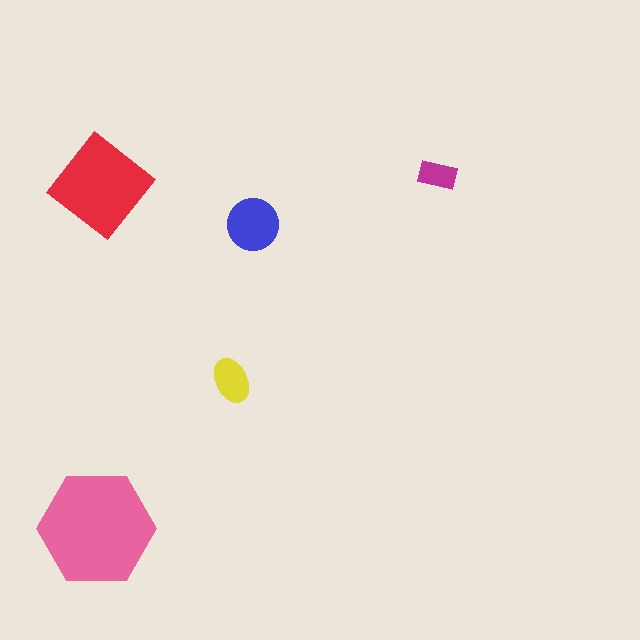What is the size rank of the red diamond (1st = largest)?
2nd.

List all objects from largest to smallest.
The pink hexagon, the red diamond, the blue circle, the yellow ellipse, the magenta rectangle.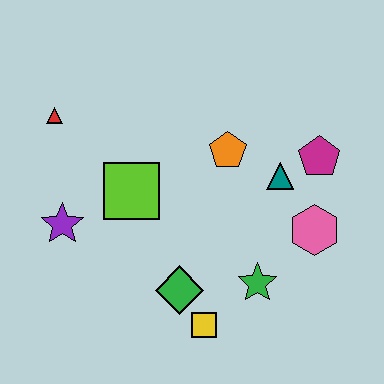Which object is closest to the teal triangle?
The magenta pentagon is closest to the teal triangle.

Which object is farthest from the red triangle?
The pink hexagon is farthest from the red triangle.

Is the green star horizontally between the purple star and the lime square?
No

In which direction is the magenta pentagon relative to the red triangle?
The magenta pentagon is to the right of the red triangle.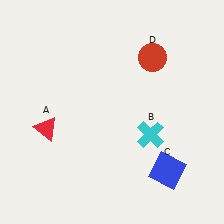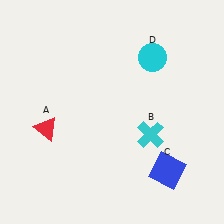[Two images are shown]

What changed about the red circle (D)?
In Image 1, D is red. In Image 2, it changed to cyan.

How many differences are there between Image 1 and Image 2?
There is 1 difference between the two images.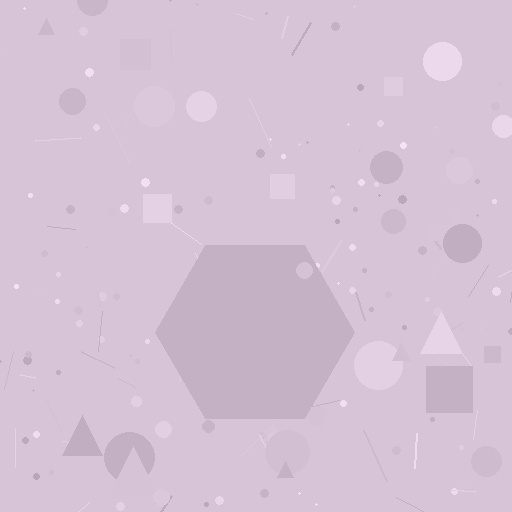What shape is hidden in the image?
A hexagon is hidden in the image.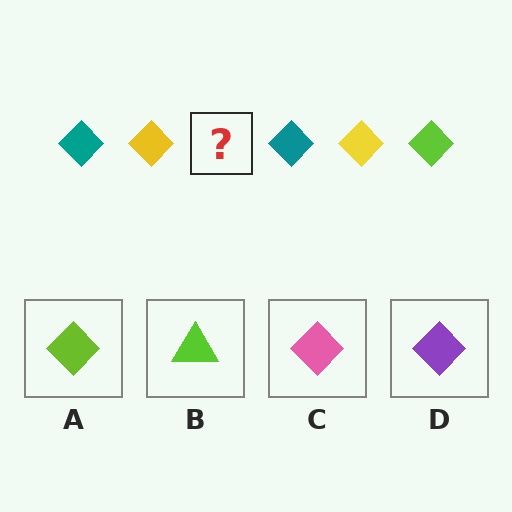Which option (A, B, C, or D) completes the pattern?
A.